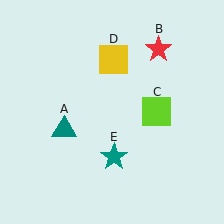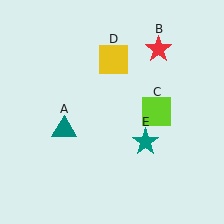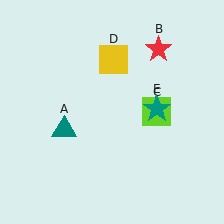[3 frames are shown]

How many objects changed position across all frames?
1 object changed position: teal star (object E).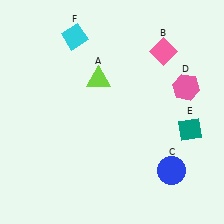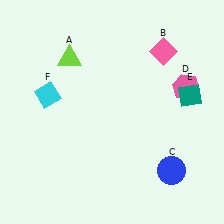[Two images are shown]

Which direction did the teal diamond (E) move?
The teal diamond (E) moved up.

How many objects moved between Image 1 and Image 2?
3 objects moved between the two images.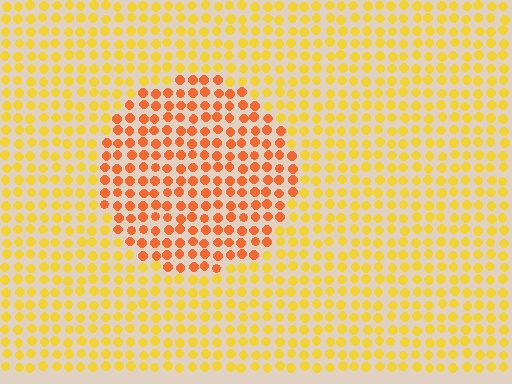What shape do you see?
I see a circle.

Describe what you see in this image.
The image is filled with small yellow elements in a uniform arrangement. A circle-shaped region is visible where the elements are tinted to a slightly different hue, forming a subtle color boundary.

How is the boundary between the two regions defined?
The boundary is defined purely by a slight shift in hue (about 34 degrees). Spacing, size, and orientation are identical on both sides.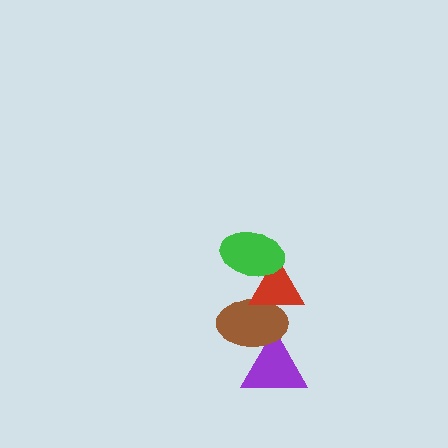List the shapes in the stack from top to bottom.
From top to bottom: the green ellipse, the red triangle, the brown ellipse, the purple triangle.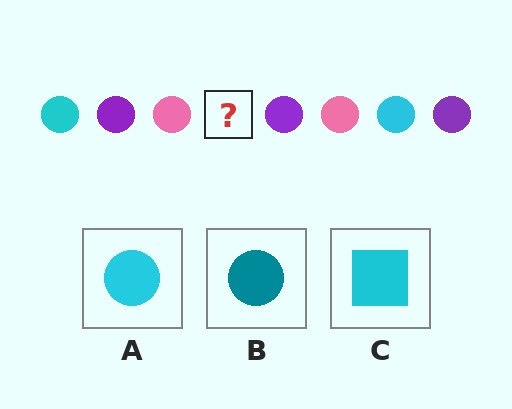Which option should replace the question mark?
Option A.